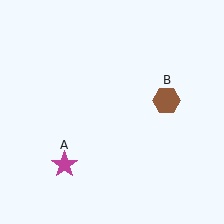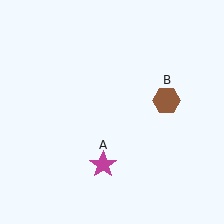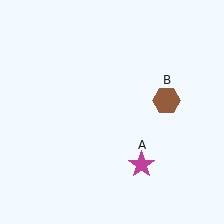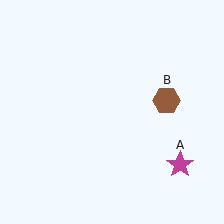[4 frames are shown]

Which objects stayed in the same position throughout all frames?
Brown hexagon (object B) remained stationary.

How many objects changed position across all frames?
1 object changed position: magenta star (object A).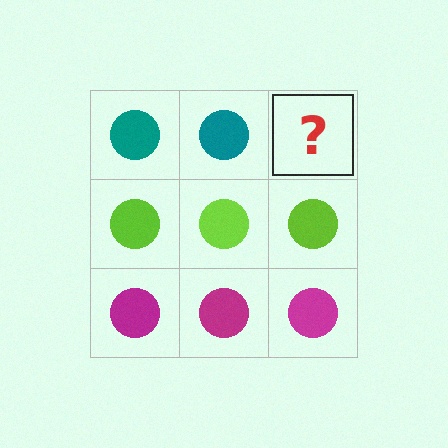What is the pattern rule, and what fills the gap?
The rule is that each row has a consistent color. The gap should be filled with a teal circle.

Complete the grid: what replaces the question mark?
The question mark should be replaced with a teal circle.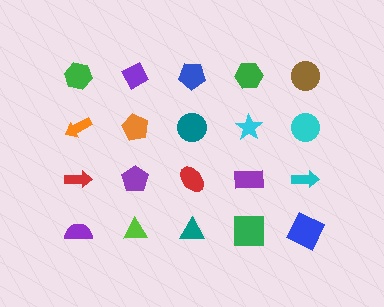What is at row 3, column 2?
A purple pentagon.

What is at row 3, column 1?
A red arrow.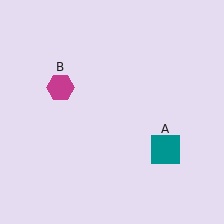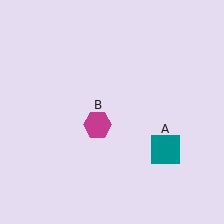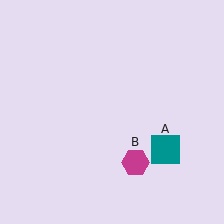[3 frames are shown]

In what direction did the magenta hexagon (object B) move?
The magenta hexagon (object B) moved down and to the right.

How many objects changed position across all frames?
1 object changed position: magenta hexagon (object B).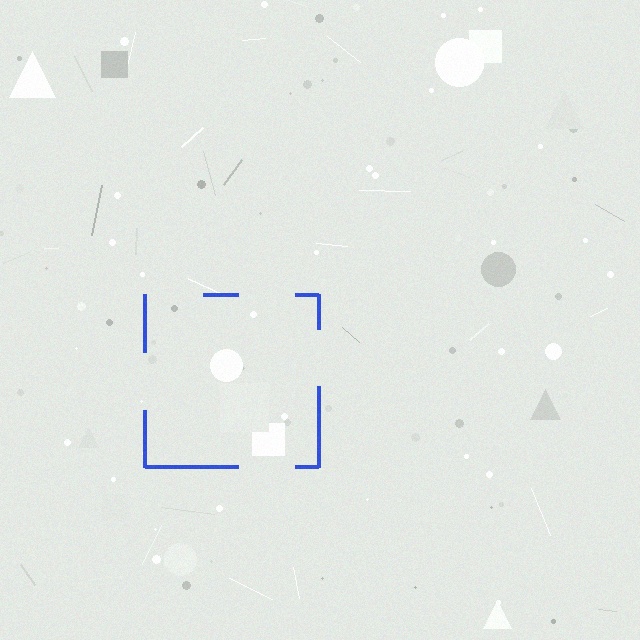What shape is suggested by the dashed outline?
The dashed outline suggests a square.